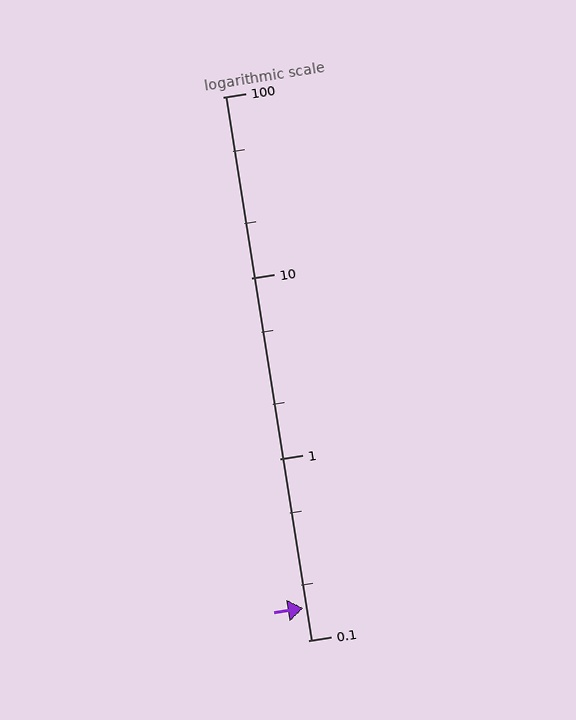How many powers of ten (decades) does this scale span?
The scale spans 3 decades, from 0.1 to 100.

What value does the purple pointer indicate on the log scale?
The pointer indicates approximately 0.15.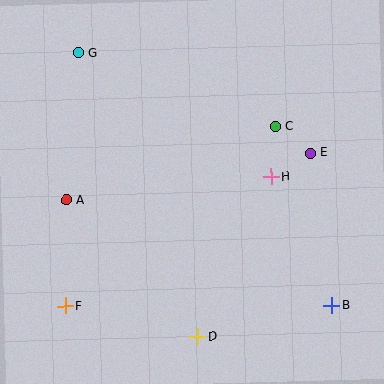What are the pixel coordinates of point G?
Point G is at (79, 53).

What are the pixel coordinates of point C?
Point C is at (276, 126).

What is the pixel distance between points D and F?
The distance between D and F is 136 pixels.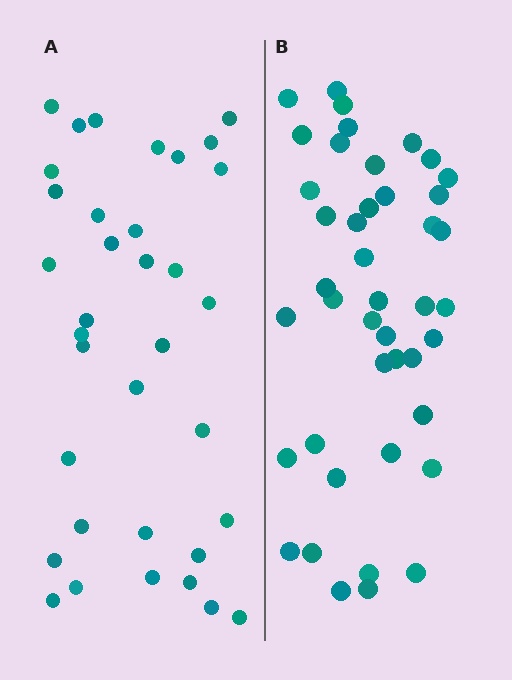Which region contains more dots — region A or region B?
Region B (the right region) has more dots.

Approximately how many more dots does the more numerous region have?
Region B has roughly 8 or so more dots than region A.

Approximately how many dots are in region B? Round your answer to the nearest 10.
About 40 dots. (The exact count is 43, which rounds to 40.)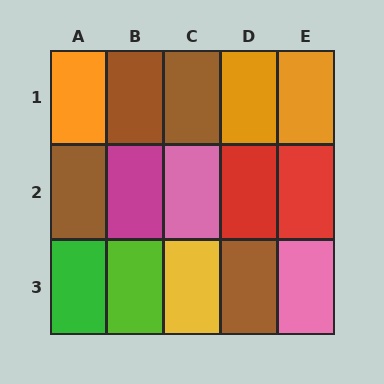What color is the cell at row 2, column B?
Magenta.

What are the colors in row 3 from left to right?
Green, lime, yellow, brown, pink.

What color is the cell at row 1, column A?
Orange.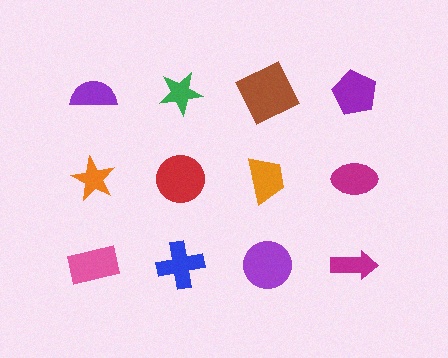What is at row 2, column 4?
A magenta ellipse.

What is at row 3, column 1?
A pink rectangle.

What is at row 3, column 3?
A purple circle.